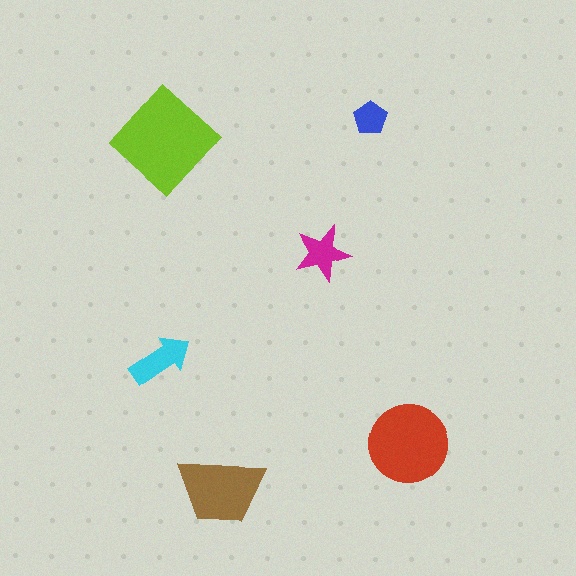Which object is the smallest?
The blue pentagon.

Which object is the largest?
The lime diamond.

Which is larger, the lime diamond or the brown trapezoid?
The lime diamond.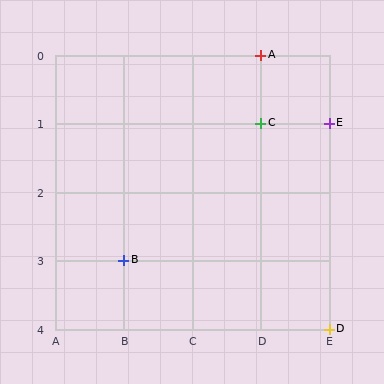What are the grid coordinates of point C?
Point C is at grid coordinates (D, 1).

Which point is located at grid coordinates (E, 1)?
Point E is at (E, 1).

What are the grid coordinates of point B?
Point B is at grid coordinates (B, 3).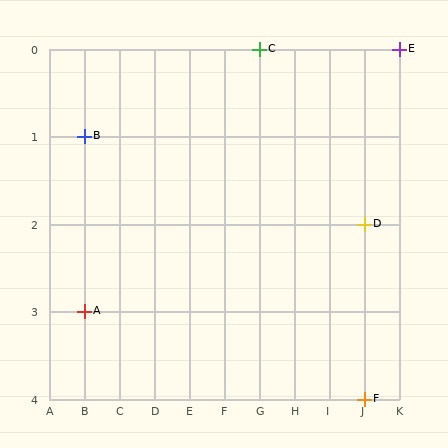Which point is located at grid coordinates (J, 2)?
Point D is at (J, 2).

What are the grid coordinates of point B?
Point B is at grid coordinates (B, 1).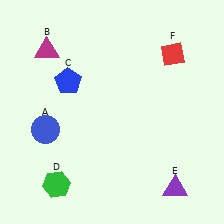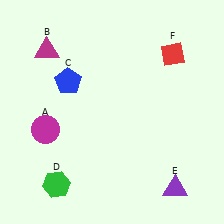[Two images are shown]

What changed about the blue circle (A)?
In Image 1, A is blue. In Image 2, it changed to magenta.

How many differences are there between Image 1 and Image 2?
There is 1 difference between the two images.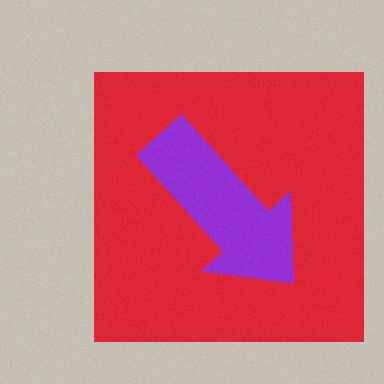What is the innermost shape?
The purple arrow.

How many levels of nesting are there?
2.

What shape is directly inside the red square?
The purple arrow.